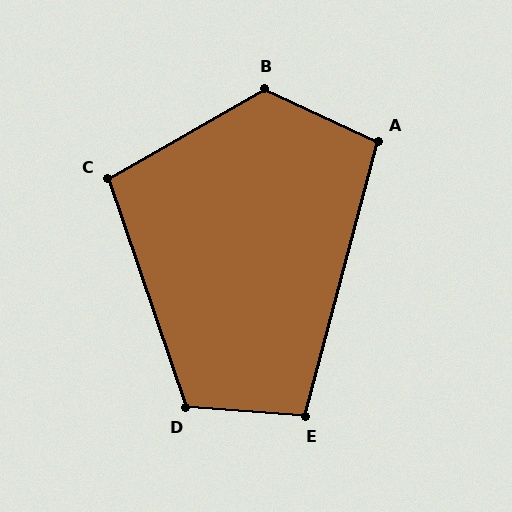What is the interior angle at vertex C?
Approximately 101 degrees (obtuse).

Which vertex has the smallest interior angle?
A, at approximately 100 degrees.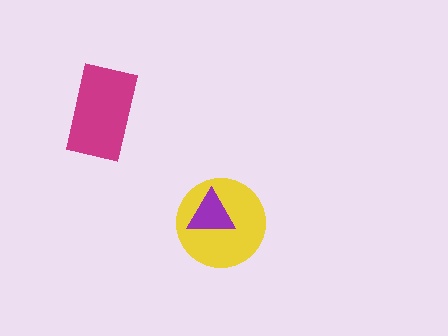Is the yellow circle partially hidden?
Yes, it is partially covered by another shape.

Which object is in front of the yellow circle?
The purple triangle is in front of the yellow circle.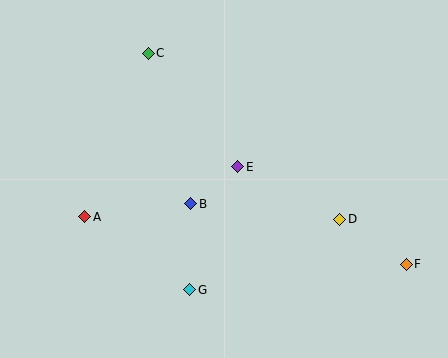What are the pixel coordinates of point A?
Point A is at (85, 217).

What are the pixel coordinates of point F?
Point F is at (406, 264).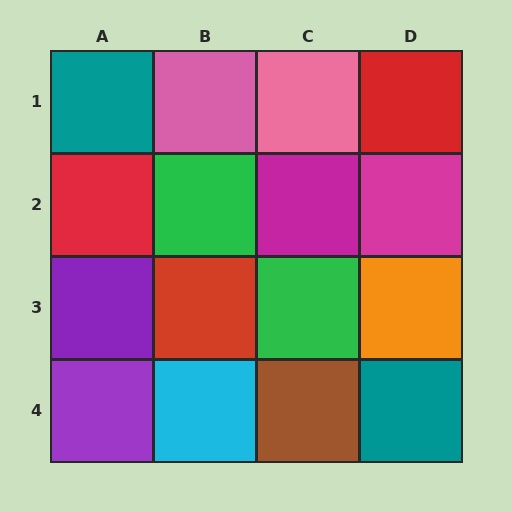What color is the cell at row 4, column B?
Cyan.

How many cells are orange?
1 cell is orange.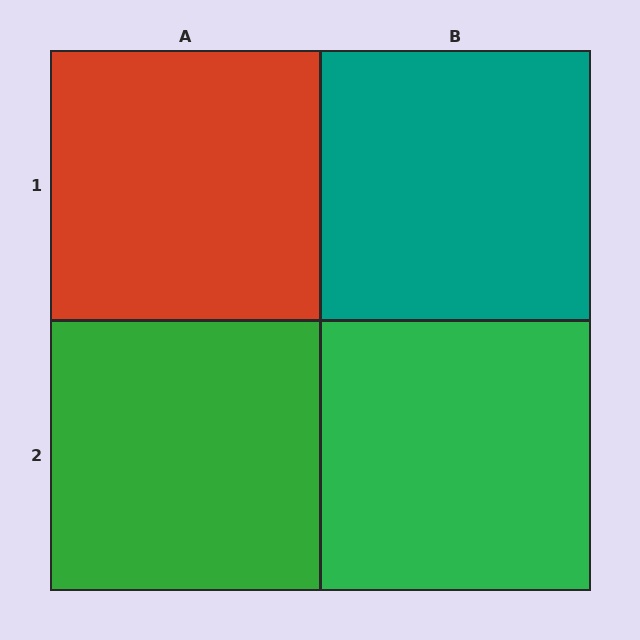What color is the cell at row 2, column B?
Green.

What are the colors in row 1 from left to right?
Red, teal.